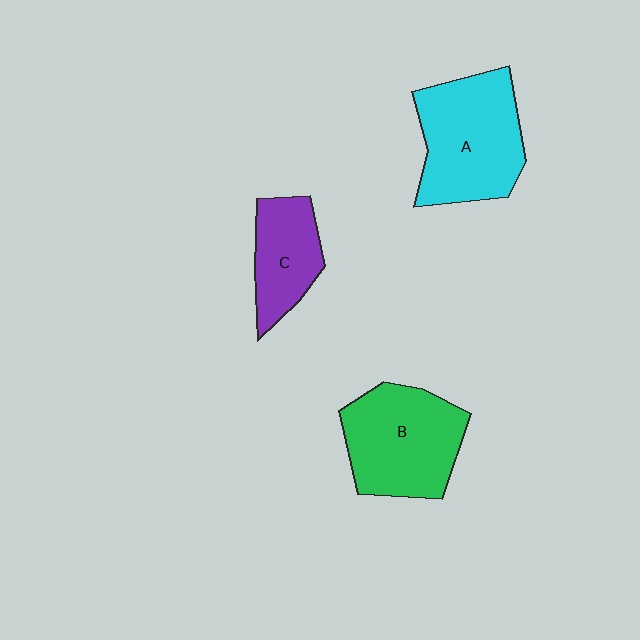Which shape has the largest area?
Shape A (cyan).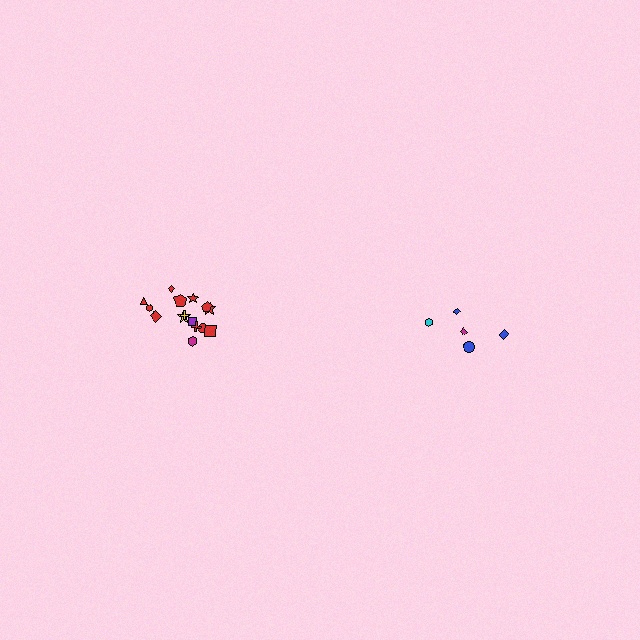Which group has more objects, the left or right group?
The left group.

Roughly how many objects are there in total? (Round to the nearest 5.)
Roughly 20 objects in total.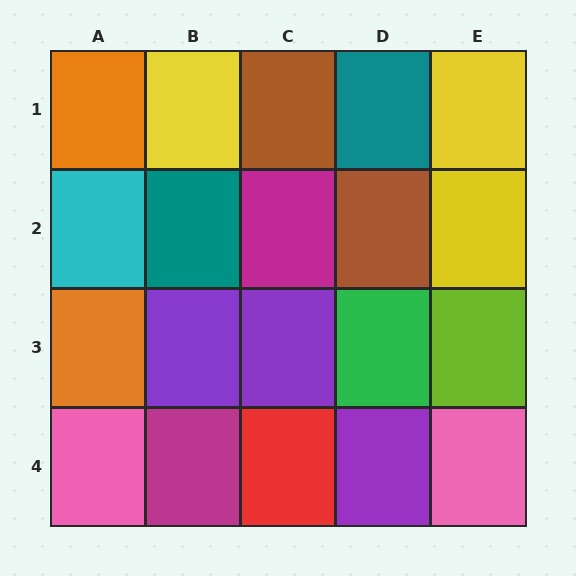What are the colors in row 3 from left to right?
Orange, purple, purple, green, lime.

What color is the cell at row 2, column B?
Teal.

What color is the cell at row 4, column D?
Purple.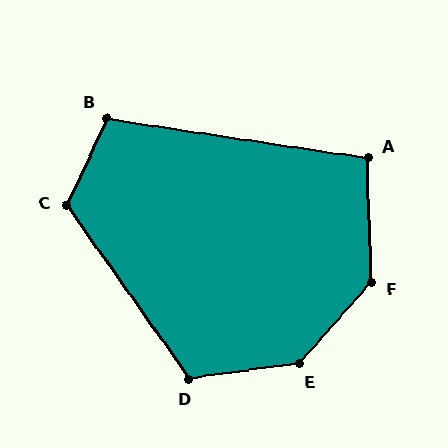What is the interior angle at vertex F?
Approximately 137 degrees (obtuse).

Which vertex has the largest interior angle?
E, at approximately 139 degrees.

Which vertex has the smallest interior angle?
A, at approximately 100 degrees.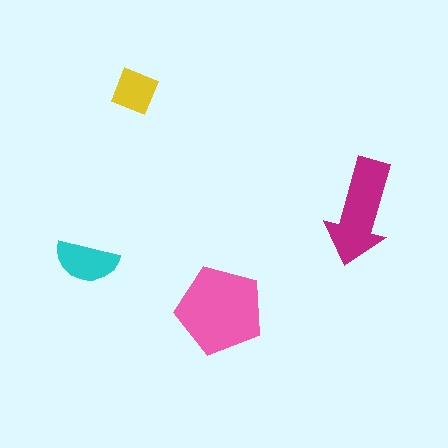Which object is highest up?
The yellow square is topmost.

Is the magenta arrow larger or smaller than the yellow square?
Larger.